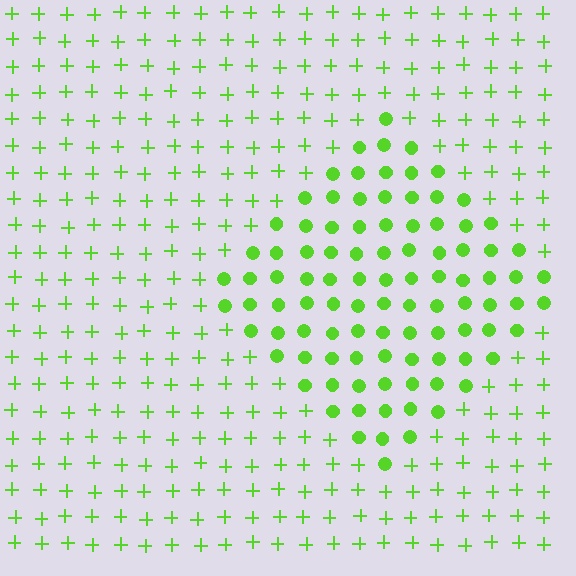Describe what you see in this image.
The image is filled with small lime elements arranged in a uniform grid. A diamond-shaped region contains circles, while the surrounding area contains plus signs. The boundary is defined purely by the change in element shape.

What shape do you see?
I see a diamond.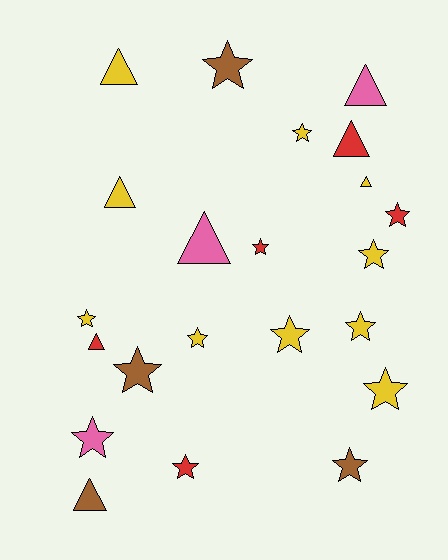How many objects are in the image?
There are 22 objects.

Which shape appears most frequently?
Star, with 14 objects.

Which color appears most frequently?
Yellow, with 10 objects.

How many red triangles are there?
There are 2 red triangles.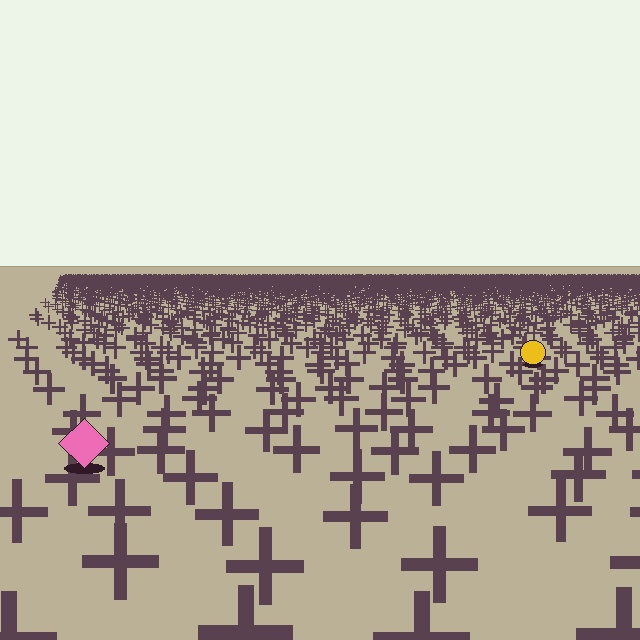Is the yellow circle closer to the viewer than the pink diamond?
No. The pink diamond is closer — you can tell from the texture gradient: the ground texture is coarser near it.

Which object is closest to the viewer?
The pink diamond is closest. The texture marks near it are larger and more spread out.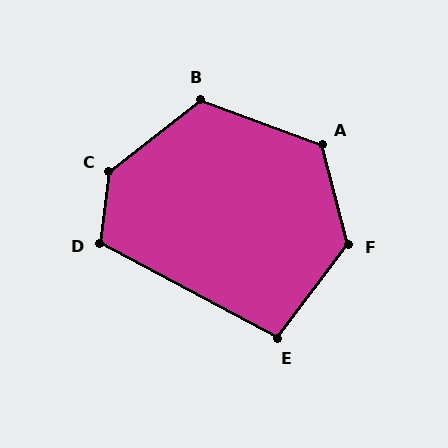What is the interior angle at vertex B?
Approximately 122 degrees (obtuse).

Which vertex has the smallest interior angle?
E, at approximately 99 degrees.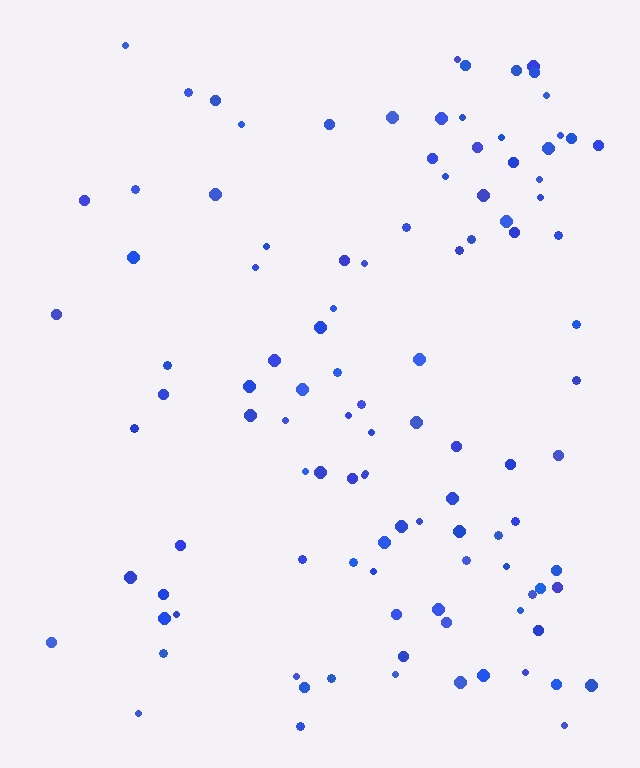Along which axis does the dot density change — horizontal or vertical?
Horizontal.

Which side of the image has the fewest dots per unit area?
The left.